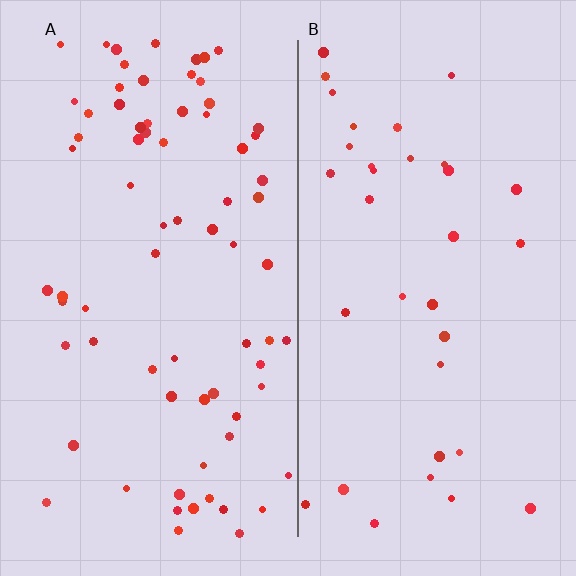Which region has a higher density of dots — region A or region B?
A (the left).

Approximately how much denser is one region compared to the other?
Approximately 2.1× — region A over region B.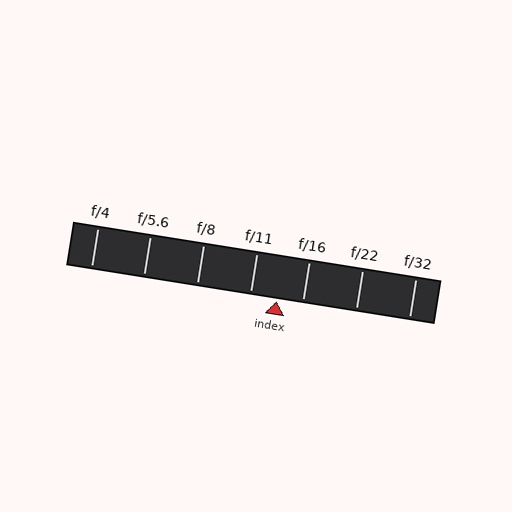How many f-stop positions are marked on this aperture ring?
There are 7 f-stop positions marked.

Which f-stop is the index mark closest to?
The index mark is closest to f/16.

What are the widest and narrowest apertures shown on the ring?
The widest aperture shown is f/4 and the narrowest is f/32.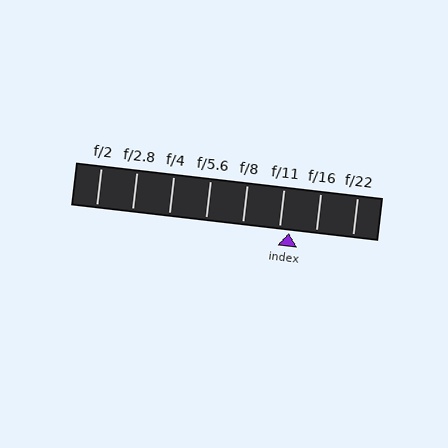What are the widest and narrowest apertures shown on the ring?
The widest aperture shown is f/2 and the narrowest is f/22.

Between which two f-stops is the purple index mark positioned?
The index mark is between f/11 and f/16.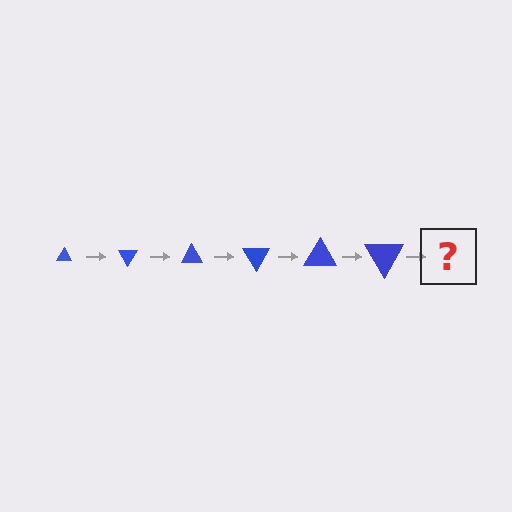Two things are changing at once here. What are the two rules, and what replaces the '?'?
The two rules are that the triangle grows larger each step and it rotates 60 degrees each step. The '?' should be a triangle, larger than the previous one and rotated 360 degrees from the start.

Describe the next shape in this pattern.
It should be a triangle, larger than the previous one and rotated 360 degrees from the start.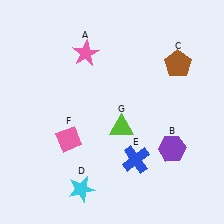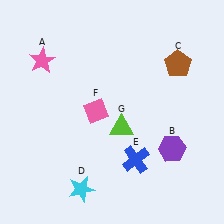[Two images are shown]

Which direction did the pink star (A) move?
The pink star (A) moved left.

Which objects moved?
The objects that moved are: the pink star (A), the pink diamond (F).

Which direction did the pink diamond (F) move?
The pink diamond (F) moved up.